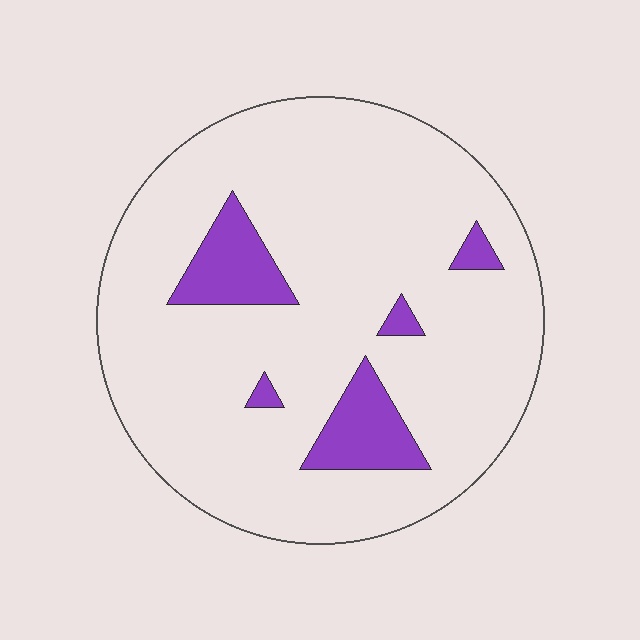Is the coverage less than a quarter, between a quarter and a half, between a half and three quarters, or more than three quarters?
Less than a quarter.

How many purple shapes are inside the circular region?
5.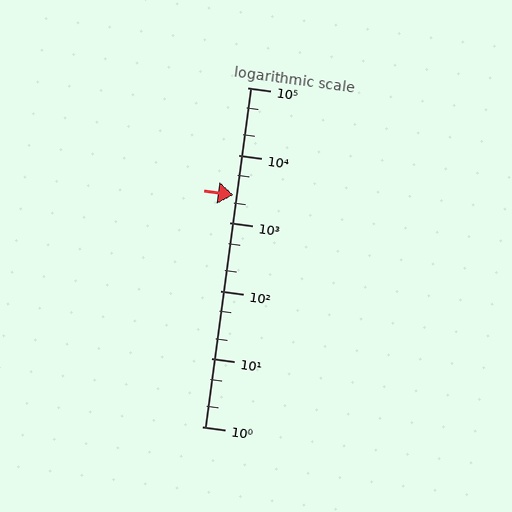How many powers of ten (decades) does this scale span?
The scale spans 5 decades, from 1 to 100000.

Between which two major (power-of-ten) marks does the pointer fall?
The pointer is between 1000 and 10000.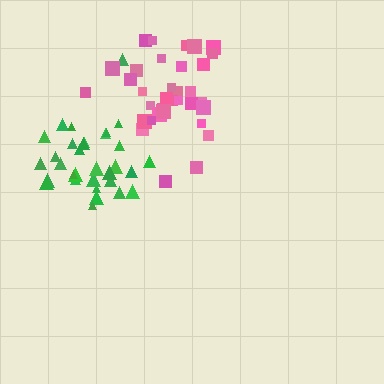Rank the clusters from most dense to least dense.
green, pink.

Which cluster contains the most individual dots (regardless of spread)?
Pink (34).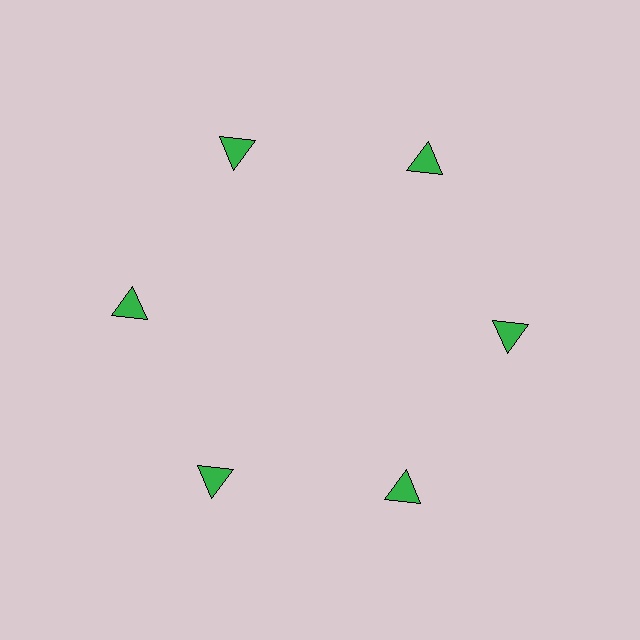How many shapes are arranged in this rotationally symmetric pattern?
There are 6 shapes, arranged in 6 groups of 1.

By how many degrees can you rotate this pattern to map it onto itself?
The pattern maps onto itself every 60 degrees of rotation.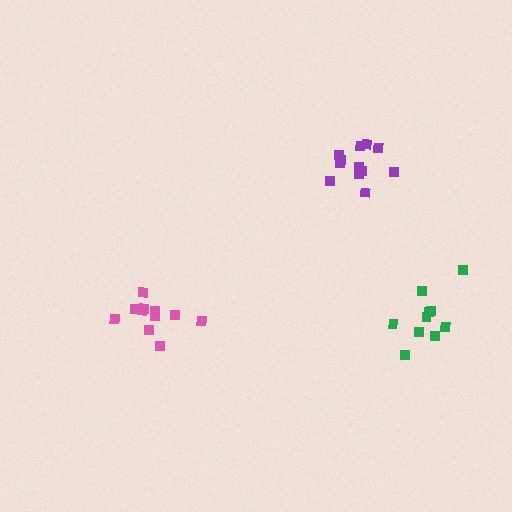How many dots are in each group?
Group 1: 12 dots, Group 2: 11 dots, Group 3: 10 dots (33 total).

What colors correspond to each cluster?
The clusters are colored: purple, pink, green.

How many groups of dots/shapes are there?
There are 3 groups.